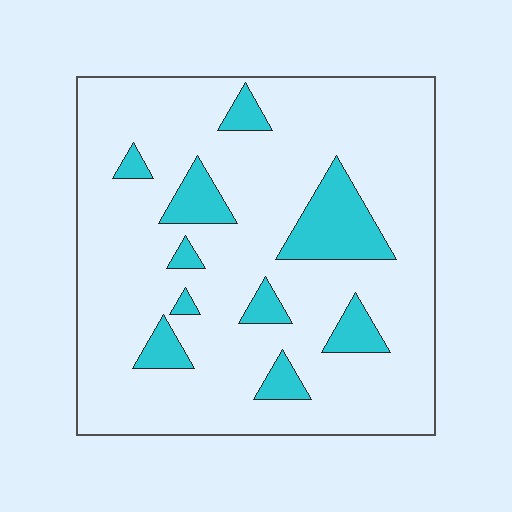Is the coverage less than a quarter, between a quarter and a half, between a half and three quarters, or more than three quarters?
Less than a quarter.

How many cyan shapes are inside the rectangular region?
10.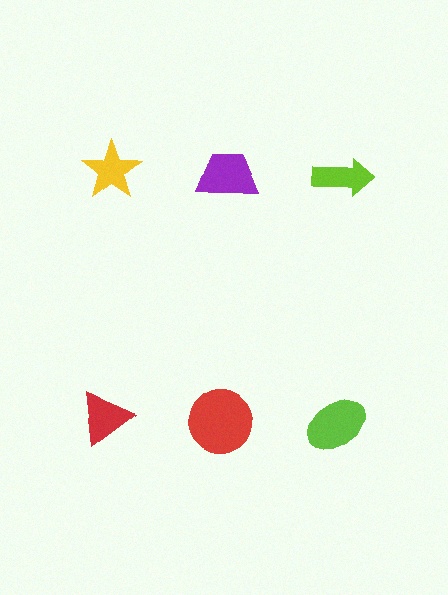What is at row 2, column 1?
A red triangle.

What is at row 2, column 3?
A lime ellipse.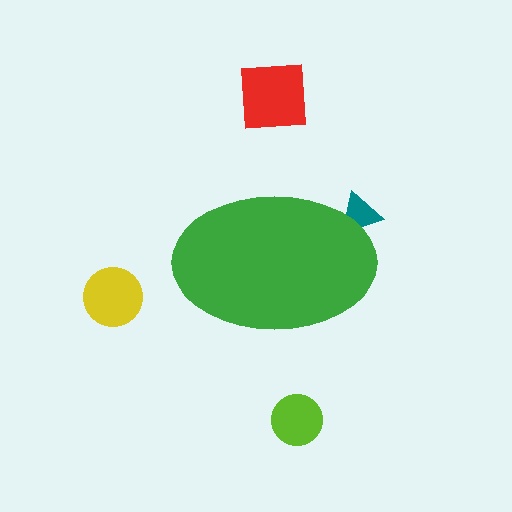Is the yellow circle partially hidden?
No, the yellow circle is fully visible.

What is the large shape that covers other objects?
A green ellipse.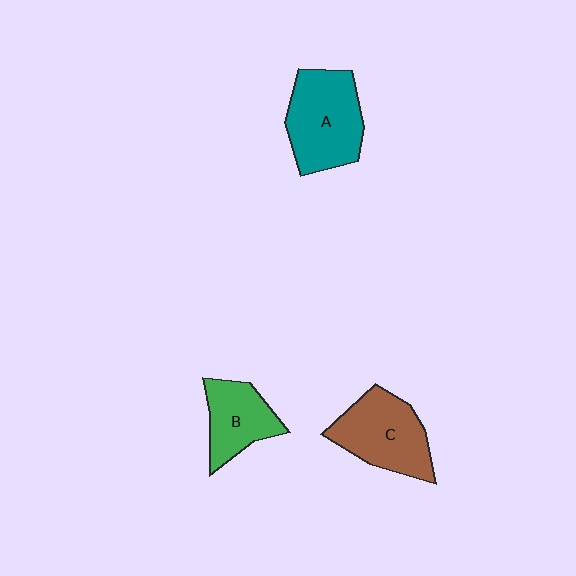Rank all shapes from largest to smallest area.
From largest to smallest: A (teal), C (brown), B (green).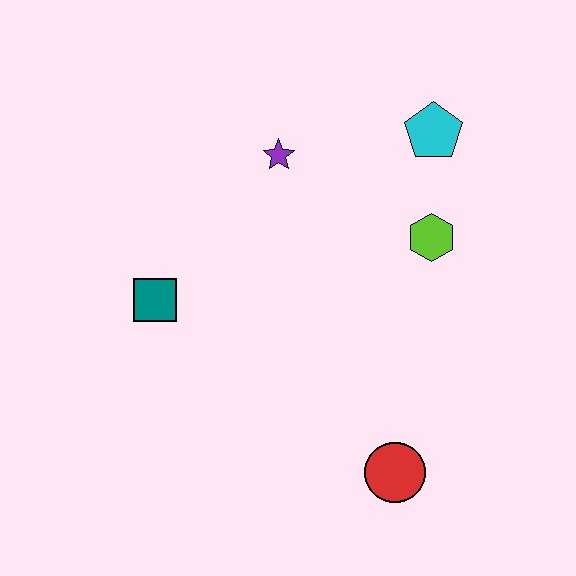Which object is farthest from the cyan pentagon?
The red circle is farthest from the cyan pentagon.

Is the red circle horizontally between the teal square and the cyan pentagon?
Yes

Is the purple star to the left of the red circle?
Yes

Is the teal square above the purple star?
No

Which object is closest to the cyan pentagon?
The lime hexagon is closest to the cyan pentagon.